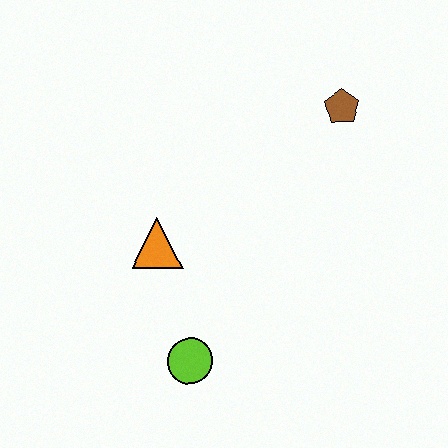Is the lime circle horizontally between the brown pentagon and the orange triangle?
Yes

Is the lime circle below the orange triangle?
Yes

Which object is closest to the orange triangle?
The lime circle is closest to the orange triangle.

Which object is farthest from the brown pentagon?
The lime circle is farthest from the brown pentagon.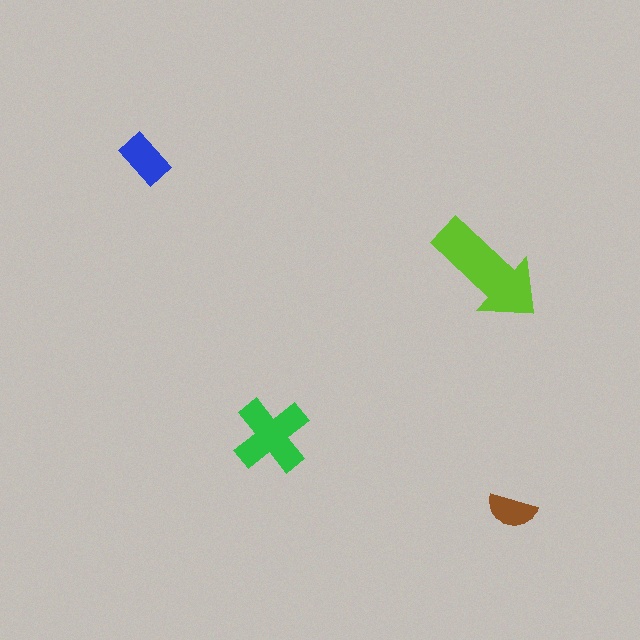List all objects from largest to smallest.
The lime arrow, the green cross, the blue rectangle, the brown semicircle.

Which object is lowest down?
The brown semicircle is bottommost.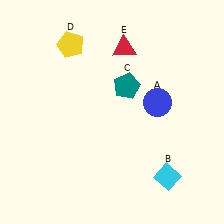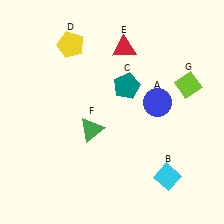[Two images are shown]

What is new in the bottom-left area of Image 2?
A green triangle (F) was added in the bottom-left area of Image 2.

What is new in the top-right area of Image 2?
A lime diamond (G) was added in the top-right area of Image 2.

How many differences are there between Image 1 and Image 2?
There are 2 differences between the two images.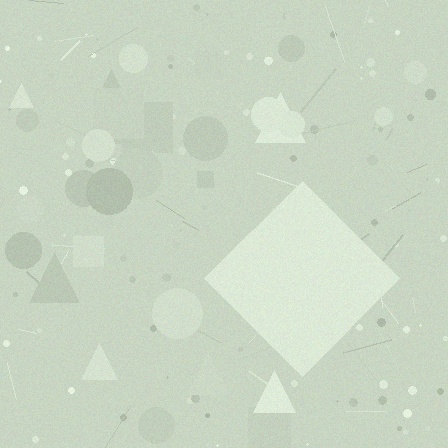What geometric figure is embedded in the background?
A diamond is embedded in the background.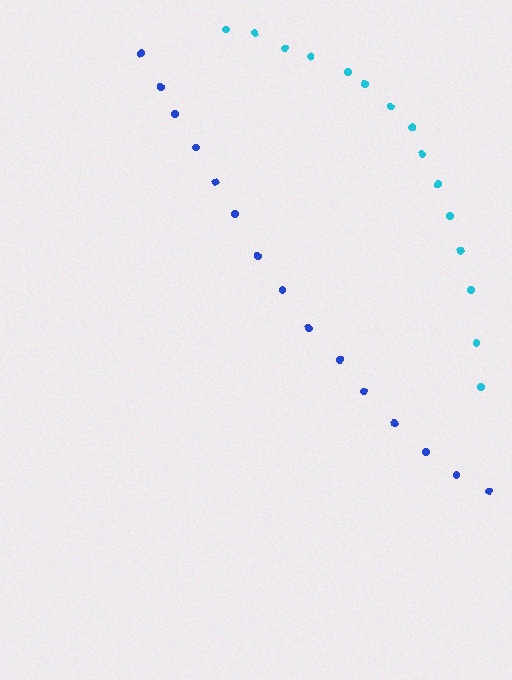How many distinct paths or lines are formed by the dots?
There are 2 distinct paths.